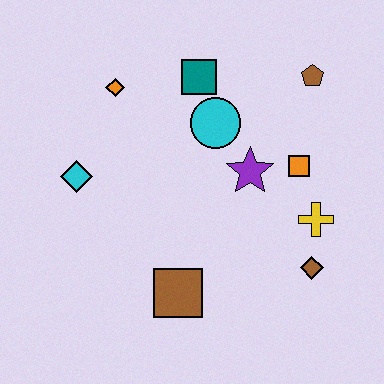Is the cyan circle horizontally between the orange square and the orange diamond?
Yes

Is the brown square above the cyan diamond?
No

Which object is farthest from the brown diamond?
The orange diamond is farthest from the brown diamond.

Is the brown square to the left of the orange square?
Yes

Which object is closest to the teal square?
The cyan circle is closest to the teal square.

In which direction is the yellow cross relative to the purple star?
The yellow cross is to the right of the purple star.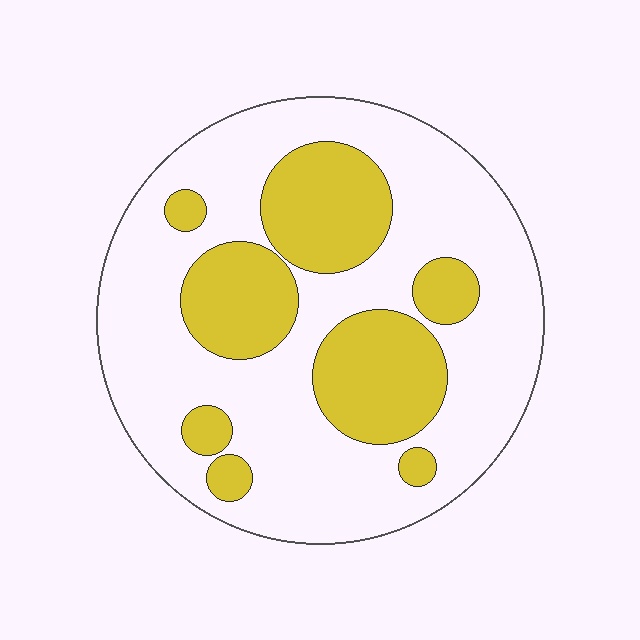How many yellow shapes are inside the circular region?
8.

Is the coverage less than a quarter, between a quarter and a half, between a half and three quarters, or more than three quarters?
Between a quarter and a half.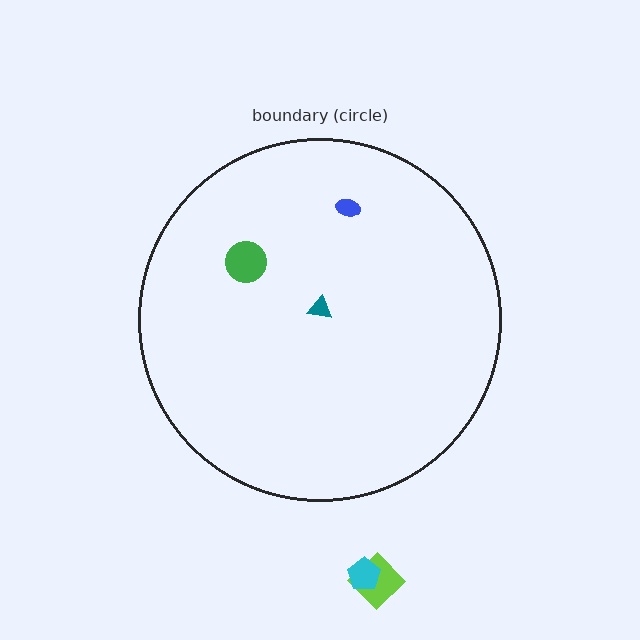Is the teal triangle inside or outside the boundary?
Inside.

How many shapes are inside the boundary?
3 inside, 2 outside.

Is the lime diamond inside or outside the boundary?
Outside.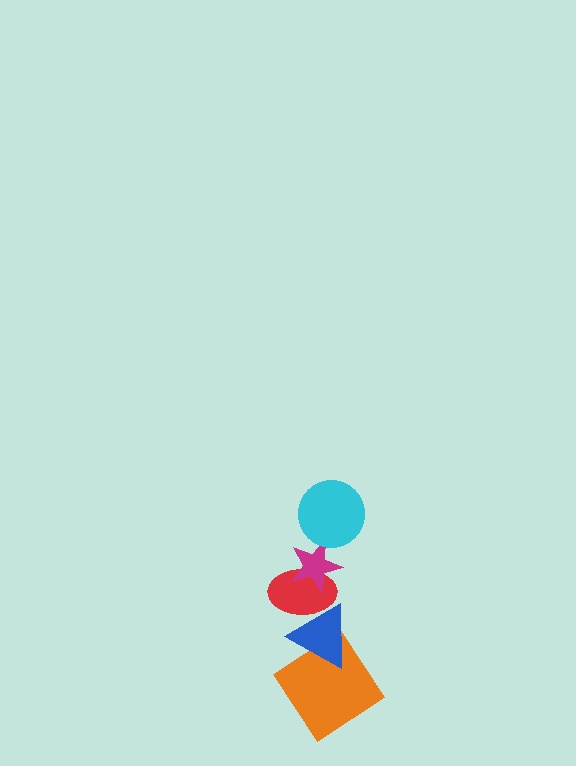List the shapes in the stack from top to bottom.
From top to bottom: the cyan circle, the magenta star, the red ellipse, the blue triangle, the orange diamond.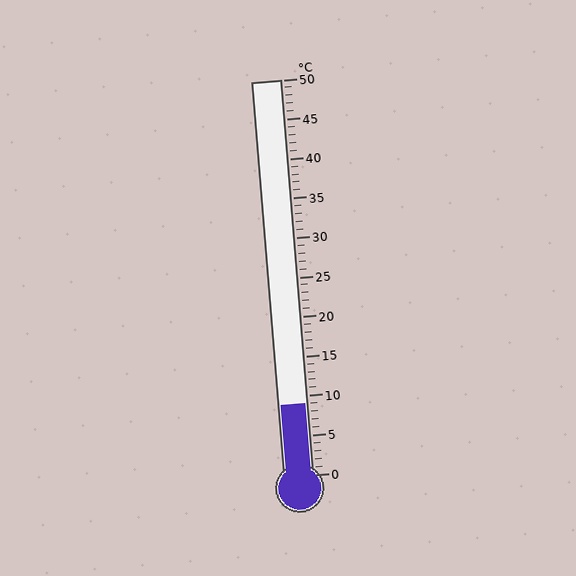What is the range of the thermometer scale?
The thermometer scale ranges from 0°C to 50°C.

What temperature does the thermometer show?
The thermometer shows approximately 9°C.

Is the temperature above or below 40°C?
The temperature is below 40°C.